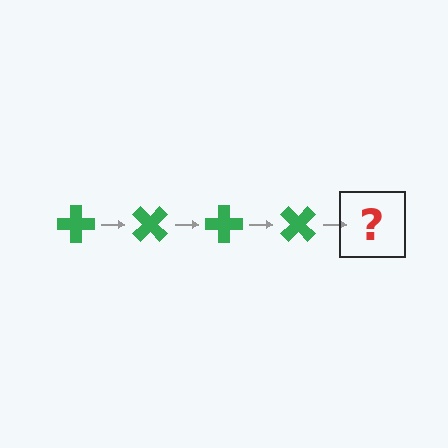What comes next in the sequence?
The next element should be a green cross rotated 180 degrees.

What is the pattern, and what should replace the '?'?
The pattern is that the cross rotates 45 degrees each step. The '?' should be a green cross rotated 180 degrees.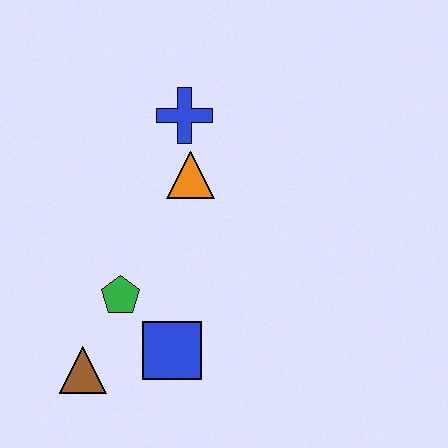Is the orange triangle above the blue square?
Yes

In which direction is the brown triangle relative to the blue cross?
The brown triangle is below the blue cross.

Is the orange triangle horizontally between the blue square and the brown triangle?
No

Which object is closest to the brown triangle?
The green pentagon is closest to the brown triangle.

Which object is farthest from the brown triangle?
The blue cross is farthest from the brown triangle.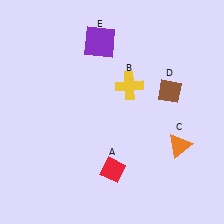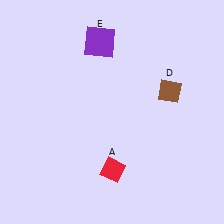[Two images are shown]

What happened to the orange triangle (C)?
The orange triangle (C) was removed in Image 2. It was in the bottom-right area of Image 1.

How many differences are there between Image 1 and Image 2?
There are 2 differences between the two images.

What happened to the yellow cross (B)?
The yellow cross (B) was removed in Image 2. It was in the top-right area of Image 1.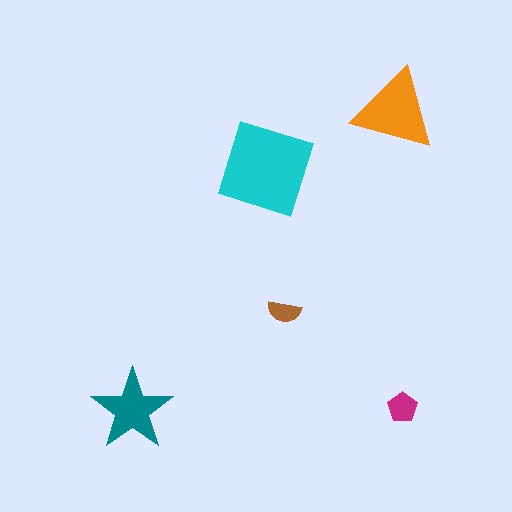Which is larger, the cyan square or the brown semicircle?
The cyan square.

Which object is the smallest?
The brown semicircle.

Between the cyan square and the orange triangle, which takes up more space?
The cyan square.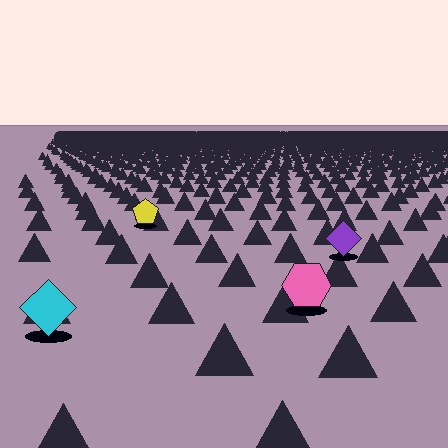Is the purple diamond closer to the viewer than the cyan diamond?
No. The cyan diamond is closer — you can tell from the texture gradient: the ground texture is coarser near it.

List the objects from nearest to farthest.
From nearest to farthest: the cyan diamond, the pink hexagon, the purple diamond, the yellow pentagon.